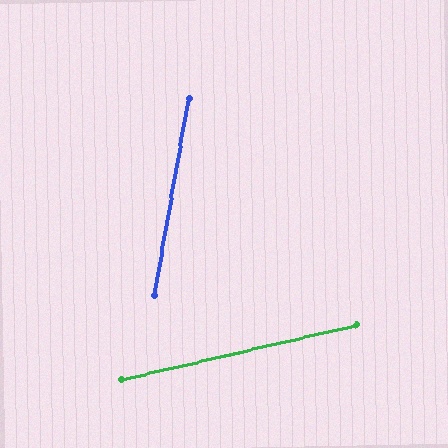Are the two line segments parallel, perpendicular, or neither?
Neither parallel nor perpendicular — they differ by about 67°.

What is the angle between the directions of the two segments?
Approximately 67 degrees.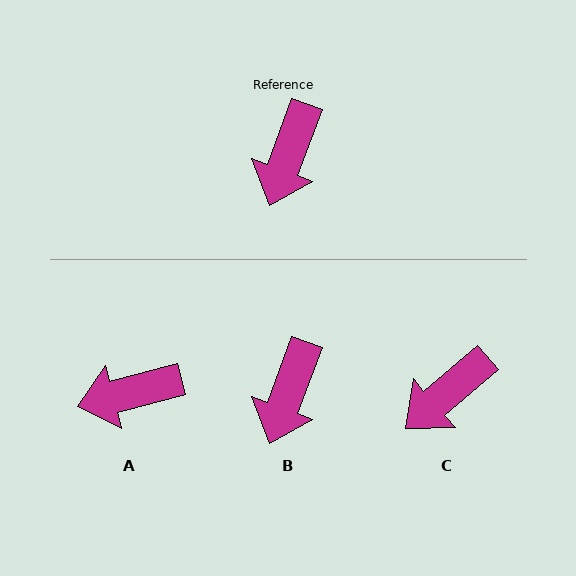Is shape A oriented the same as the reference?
No, it is off by about 55 degrees.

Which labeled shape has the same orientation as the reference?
B.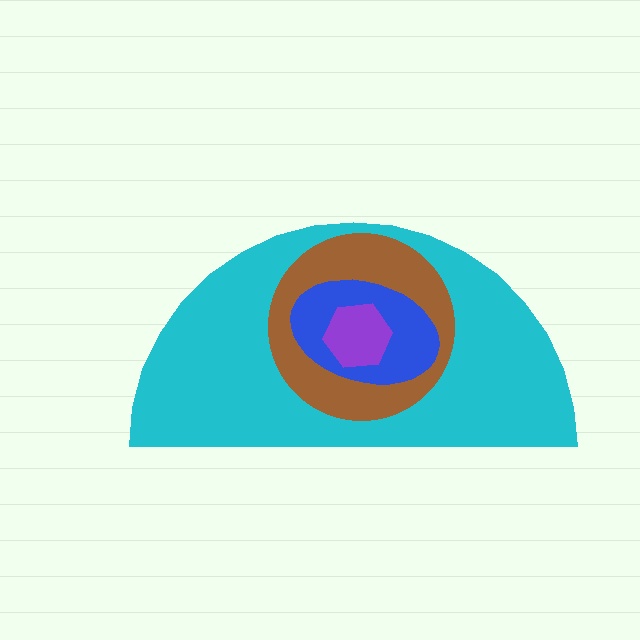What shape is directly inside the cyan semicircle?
The brown circle.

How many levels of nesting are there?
4.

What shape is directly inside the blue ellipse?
The purple hexagon.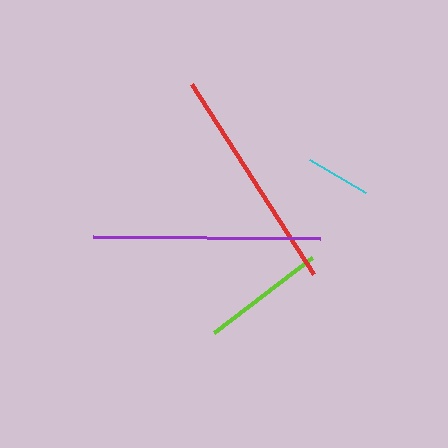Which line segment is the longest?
The purple line is the longest at approximately 226 pixels.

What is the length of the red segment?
The red segment is approximately 225 pixels long.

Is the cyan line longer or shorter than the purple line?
The purple line is longer than the cyan line.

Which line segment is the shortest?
The cyan line is the shortest at approximately 65 pixels.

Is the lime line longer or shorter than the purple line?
The purple line is longer than the lime line.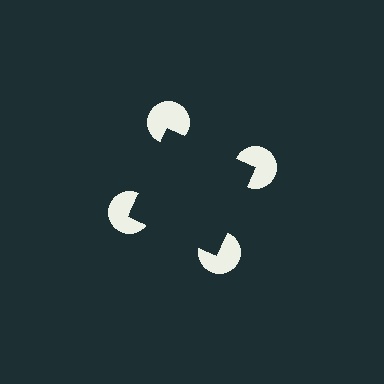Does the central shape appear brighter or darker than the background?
It typically appears slightly darker than the background, even though no actual brightness change is drawn.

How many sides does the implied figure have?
4 sides.